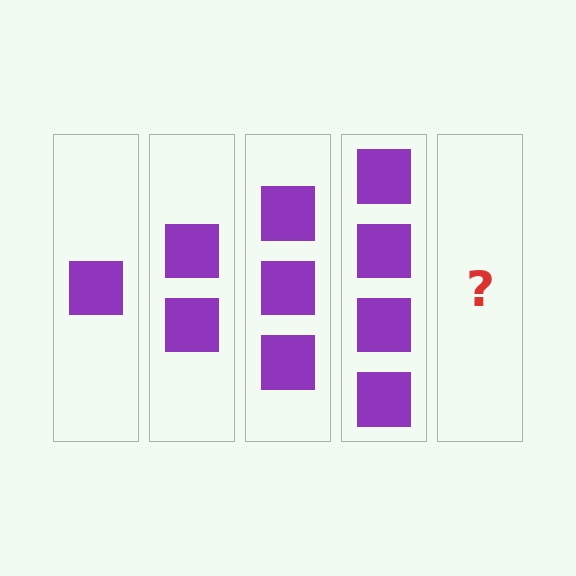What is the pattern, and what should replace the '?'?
The pattern is that each step adds one more square. The '?' should be 5 squares.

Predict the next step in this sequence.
The next step is 5 squares.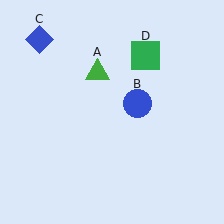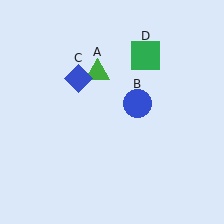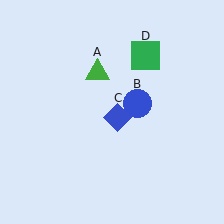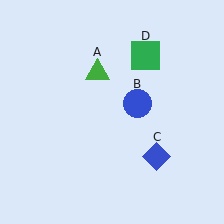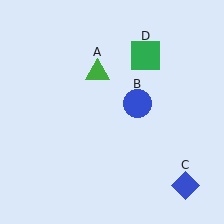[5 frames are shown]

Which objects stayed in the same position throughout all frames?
Green triangle (object A) and blue circle (object B) and green square (object D) remained stationary.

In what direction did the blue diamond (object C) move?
The blue diamond (object C) moved down and to the right.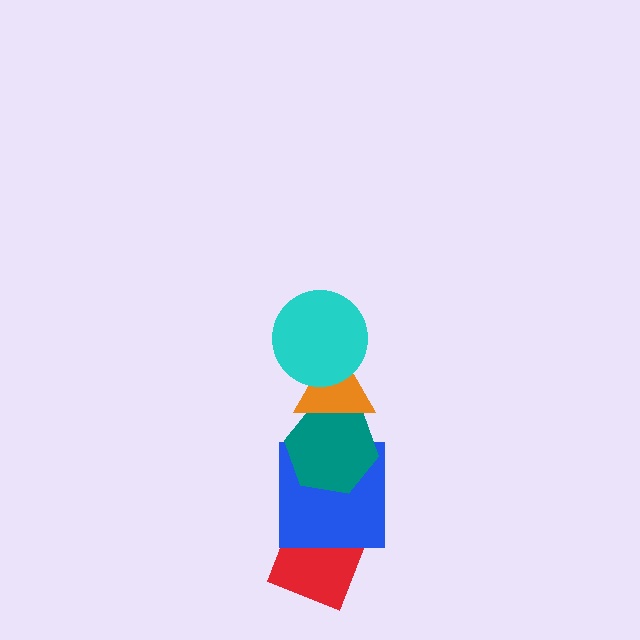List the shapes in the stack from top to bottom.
From top to bottom: the cyan circle, the orange triangle, the teal hexagon, the blue square, the red diamond.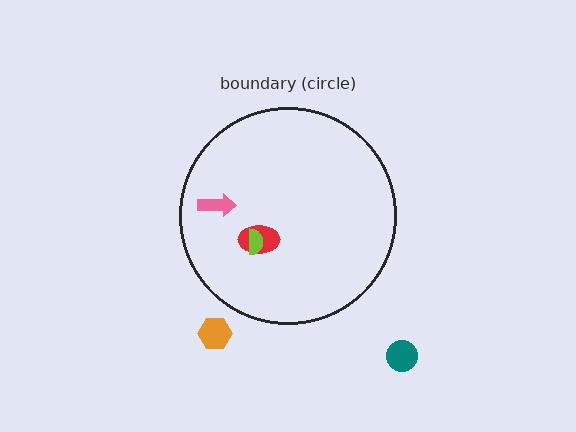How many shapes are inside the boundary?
3 inside, 2 outside.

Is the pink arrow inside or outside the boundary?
Inside.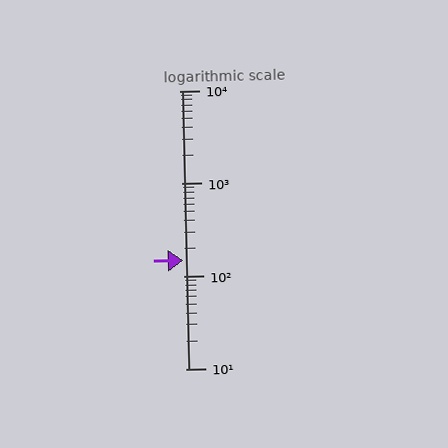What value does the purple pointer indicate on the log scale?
The pointer indicates approximately 150.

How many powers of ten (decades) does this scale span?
The scale spans 3 decades, from 10 to 10000.